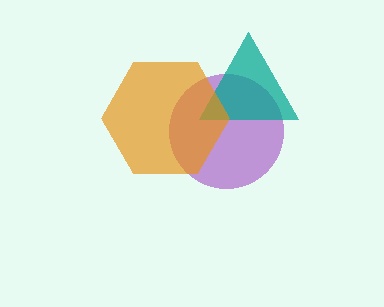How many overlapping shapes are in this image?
There are 3 overlapping shapes in the image.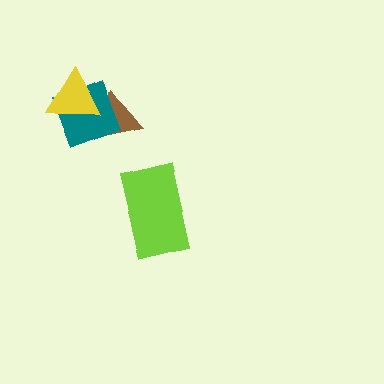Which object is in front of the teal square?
The yellow triangle is in front of the teal square.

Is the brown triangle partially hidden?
Yes, it is partially covered by another shape.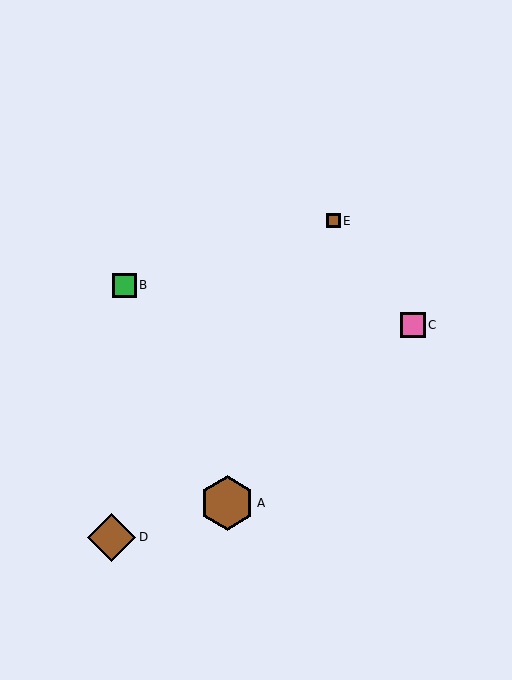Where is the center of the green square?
The center of the green square is at (124, 285).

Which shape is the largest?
The brown hexagon (labeled A) is the largest.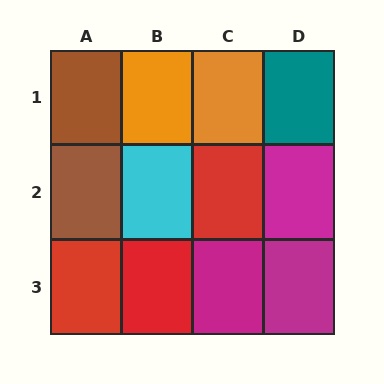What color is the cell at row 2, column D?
Magenta.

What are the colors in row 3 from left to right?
Red, red, magenta, magenta.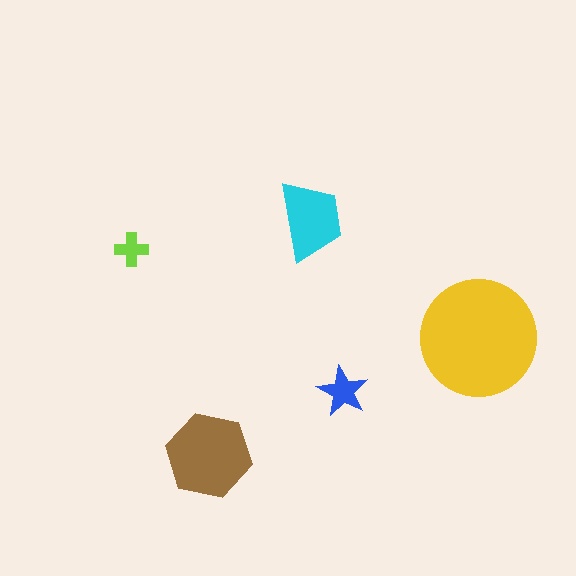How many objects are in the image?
There are 5 objects in the image.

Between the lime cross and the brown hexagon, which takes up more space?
The brown hexagon.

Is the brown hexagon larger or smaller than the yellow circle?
Smaller.